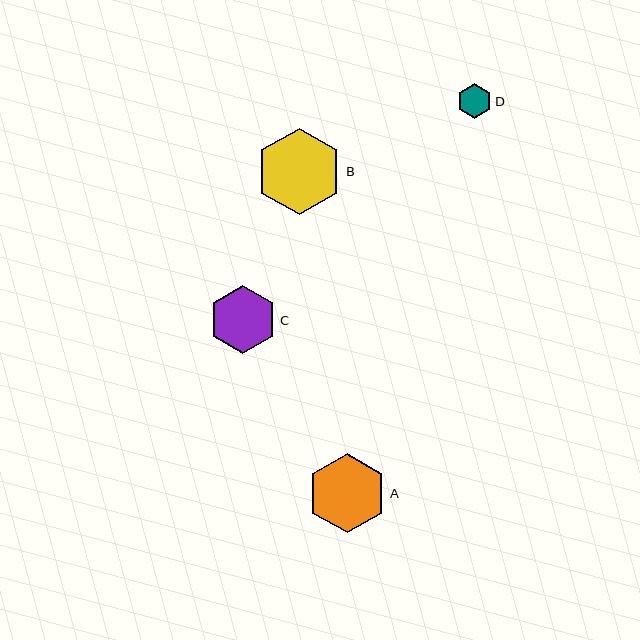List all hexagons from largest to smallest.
From largest to smallest: B, A, C, D.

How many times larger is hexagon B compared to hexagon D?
Hexagon B is approximately 2.5 times the size of hexagon D.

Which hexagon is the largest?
Hexagon B is the largest with a size of approximately 87 pixels.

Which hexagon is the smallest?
Hexagon D is the smallest with a size of approximately 35 pixels.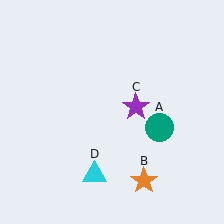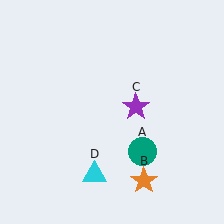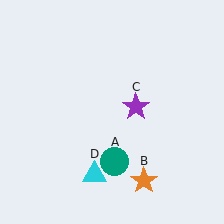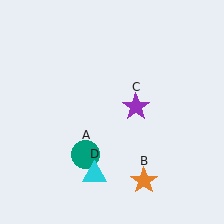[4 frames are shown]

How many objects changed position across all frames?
1 object changed position: teal circle (object A).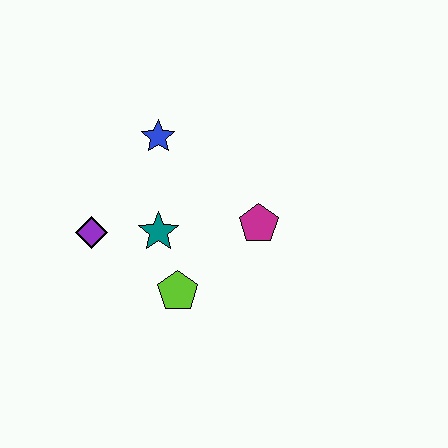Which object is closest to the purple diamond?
The teal star is closest to the purple diamond.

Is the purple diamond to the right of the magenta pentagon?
No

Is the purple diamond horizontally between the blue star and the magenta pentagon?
No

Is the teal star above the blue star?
No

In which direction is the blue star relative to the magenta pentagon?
The blue star is to the left of the magenta pentagon.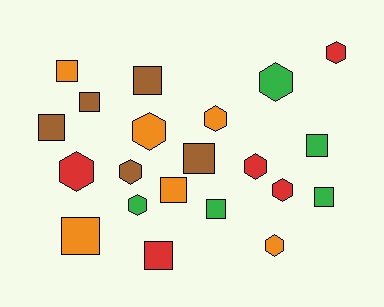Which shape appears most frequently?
Square, with 11 objects.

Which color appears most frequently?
Orange, with 6 objects.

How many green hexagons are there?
There are 2 green hexagons.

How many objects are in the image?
There are 21 objects.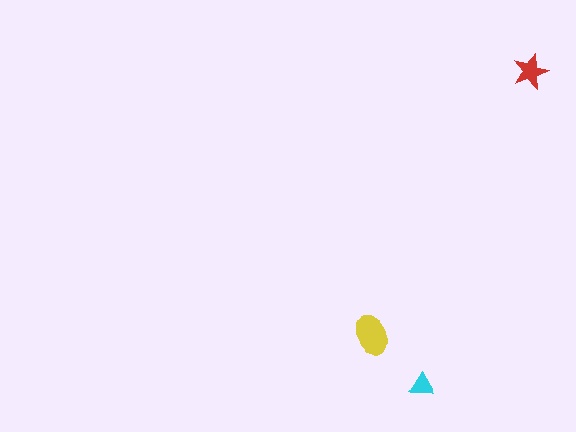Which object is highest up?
The red star is topmost.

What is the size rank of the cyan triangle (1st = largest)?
3rd.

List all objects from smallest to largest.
The cyan triangle, the red star, the yellow ellipse.